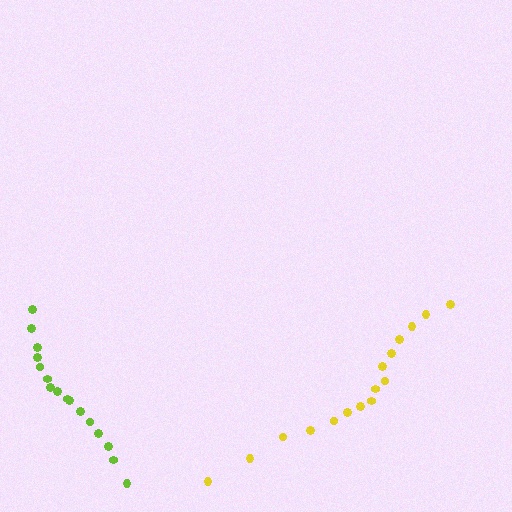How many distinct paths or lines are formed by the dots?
There are 2 distinct paths.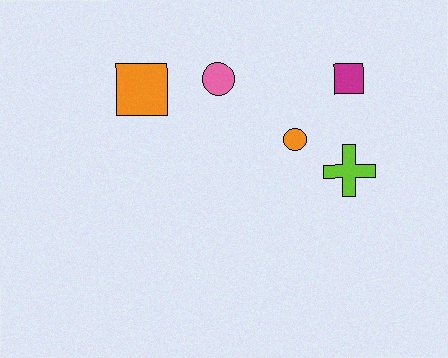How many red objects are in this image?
There are no red objects.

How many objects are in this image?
There are 5 objects.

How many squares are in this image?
There are 2 squares.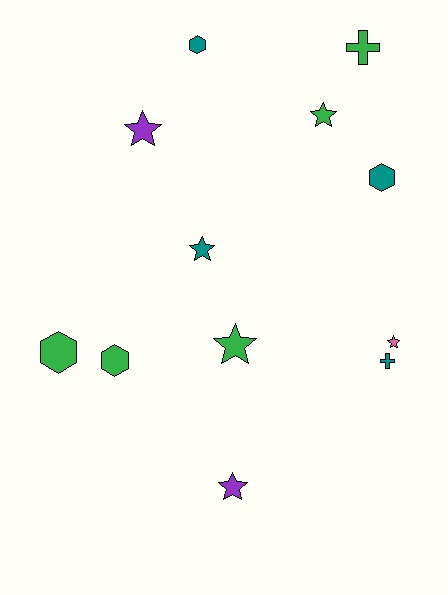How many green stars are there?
There are 2 green stars.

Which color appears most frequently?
Green, with 5 objects.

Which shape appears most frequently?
Star, with 6 objects.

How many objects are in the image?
There are 12 objects.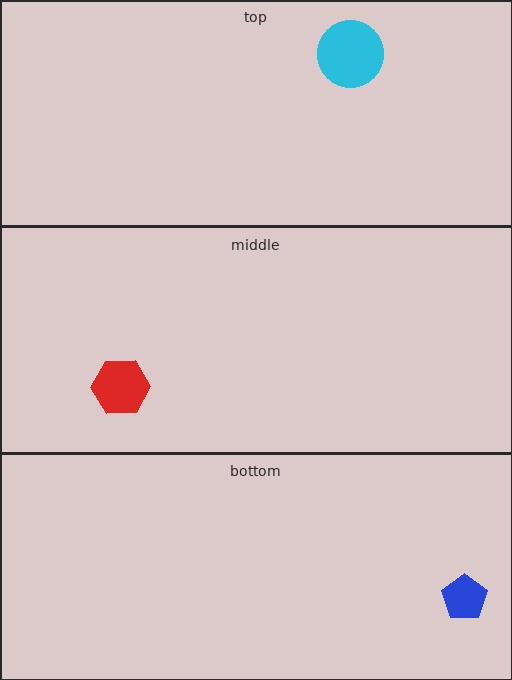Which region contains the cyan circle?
The top region.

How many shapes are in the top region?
1.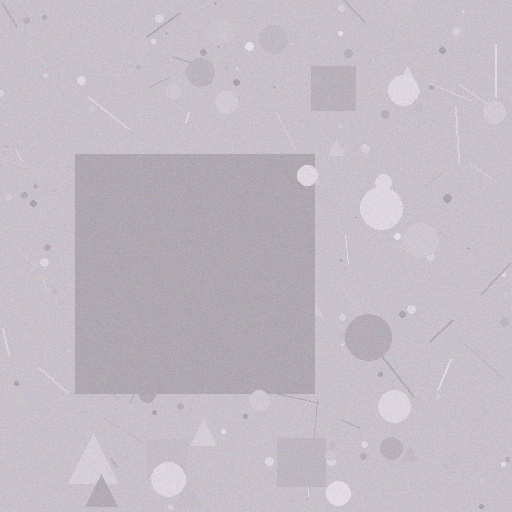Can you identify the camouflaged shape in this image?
The camouflaged shape is a square.